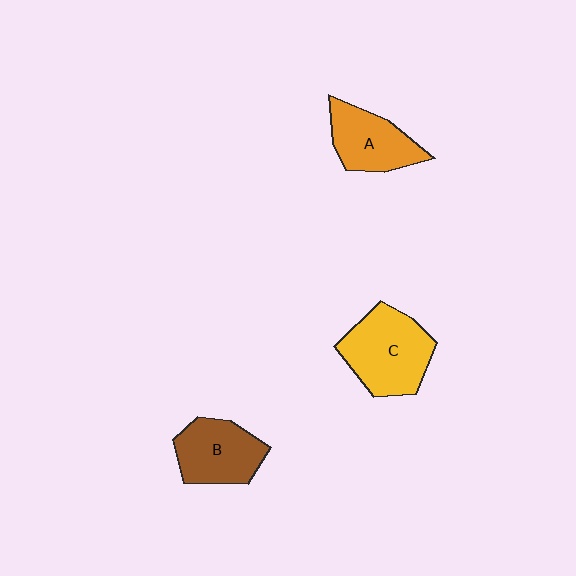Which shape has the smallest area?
Shape A (orange).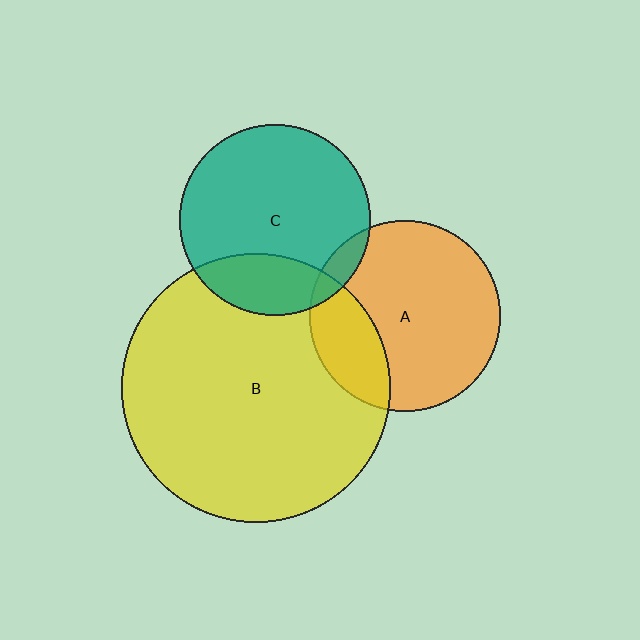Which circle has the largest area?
Circle B (yellow).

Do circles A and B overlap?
Yes.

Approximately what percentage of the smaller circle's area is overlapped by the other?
Approximately 25%.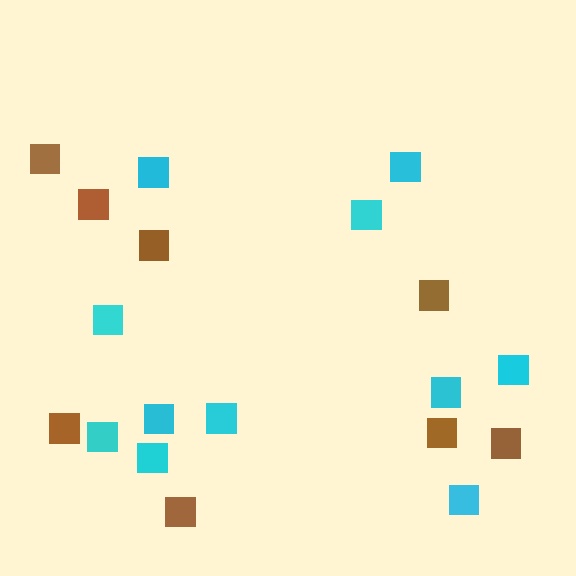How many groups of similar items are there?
There are 2 groups: one group of cyan squares (11) and one group of brown squares (8).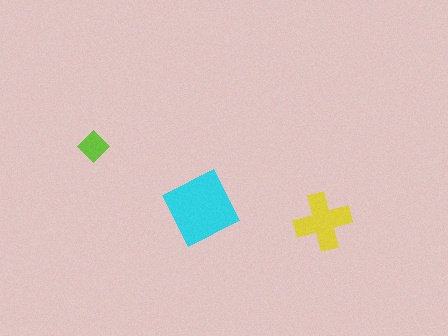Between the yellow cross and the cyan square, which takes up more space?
The cyan square.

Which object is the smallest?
The lime diamond.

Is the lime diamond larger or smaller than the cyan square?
Smaller.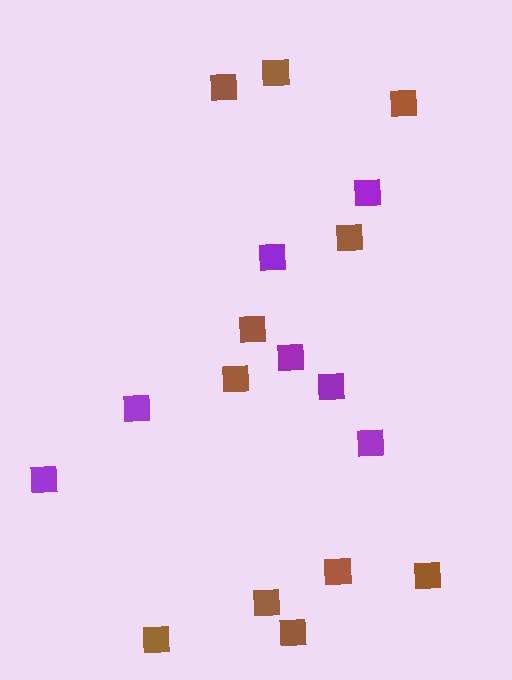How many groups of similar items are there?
There are 2 groups: one group of purple squares (7) and one group of brown squares (11).